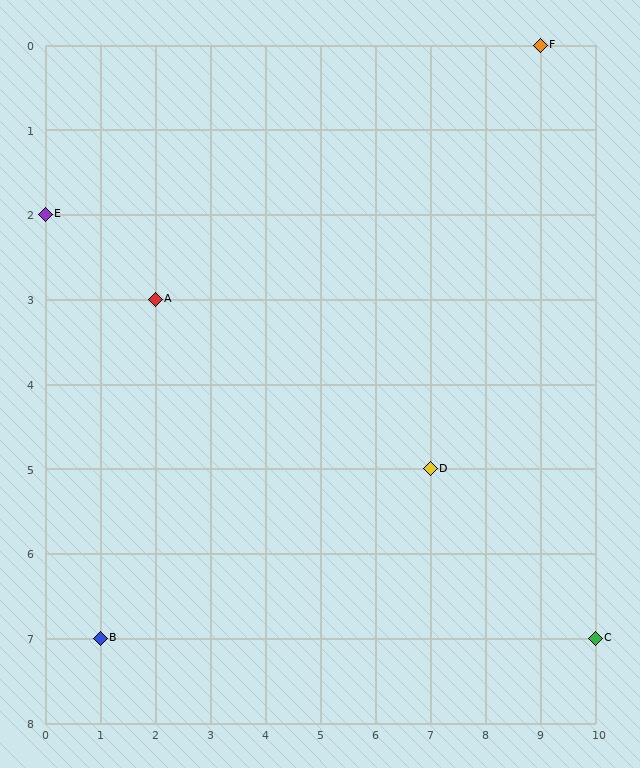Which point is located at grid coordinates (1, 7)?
Point B is at (1, 7).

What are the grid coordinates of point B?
Point B is at grid coordinates (1, 7).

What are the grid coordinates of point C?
Point C is at grid coordinates (10, 7).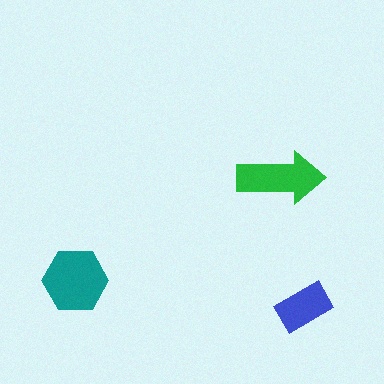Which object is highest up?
The green arrow is topmost.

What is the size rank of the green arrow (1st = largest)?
2nd.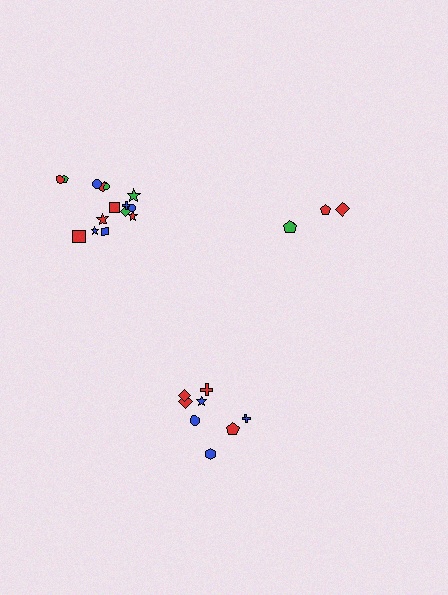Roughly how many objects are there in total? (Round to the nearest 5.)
Roughly 25 objects in total.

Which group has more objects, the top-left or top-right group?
The top-left group.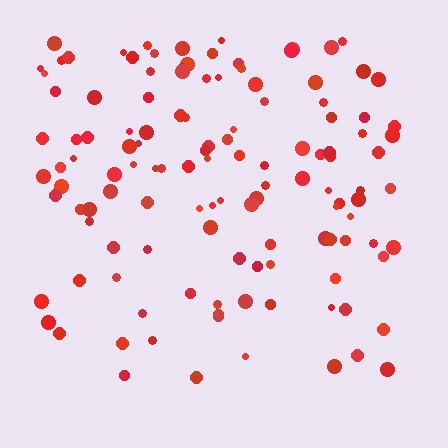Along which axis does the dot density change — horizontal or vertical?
Vertical.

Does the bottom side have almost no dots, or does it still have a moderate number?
Still a moderate number, just noticeably fewer than the top.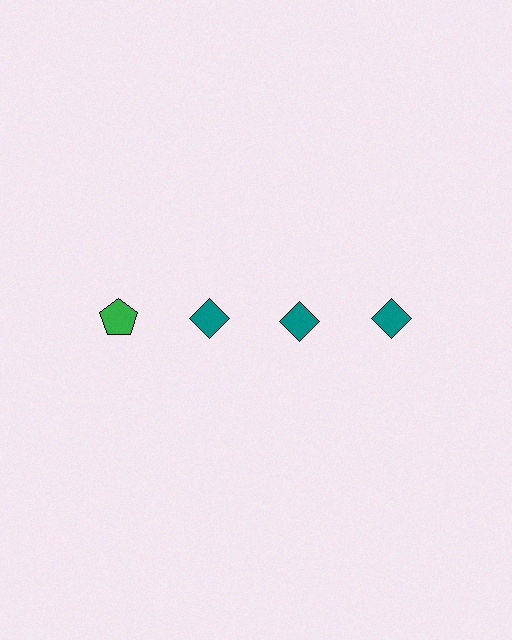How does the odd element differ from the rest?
It differs in both color (green instead of teal) and shape (pentagon instead of diamond).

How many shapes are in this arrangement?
There are 4 shapes arranged in a grid pattern.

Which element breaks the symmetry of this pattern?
The green pentagon in the top row, leftmost column breaks the symmetry. All other shapes are teal diamonds.